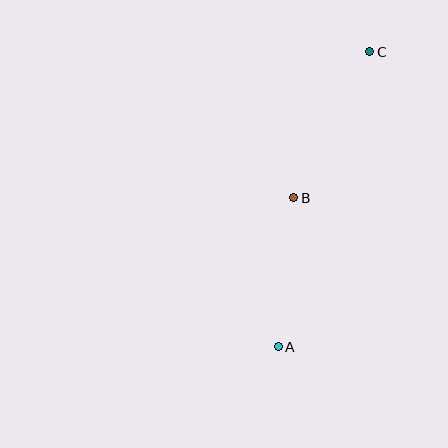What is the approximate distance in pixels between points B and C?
The distance between B and C is approximately 164 pixels.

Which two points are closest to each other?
Points A and B are closest to each other.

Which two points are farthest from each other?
Points A and C are farthest from each other.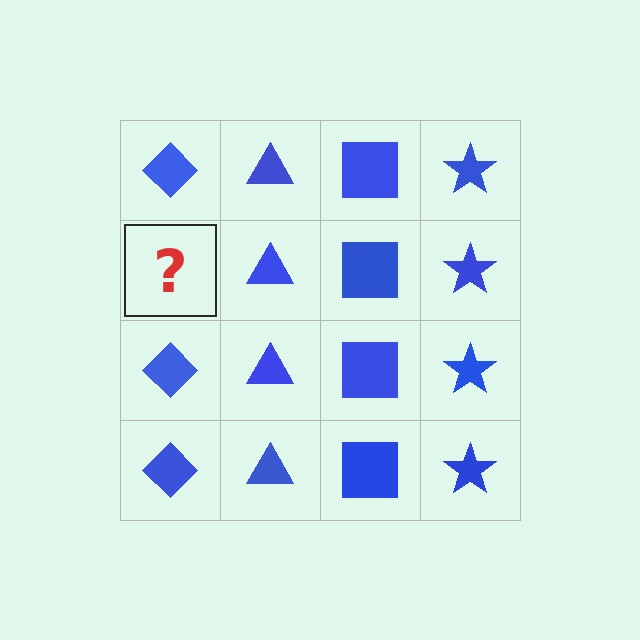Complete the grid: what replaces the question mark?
The question mark should be replaced with a blue diamond.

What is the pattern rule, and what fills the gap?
The rule is that each column has a consistent shape. The gap should be filled with a blue diamond.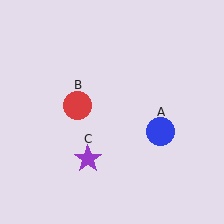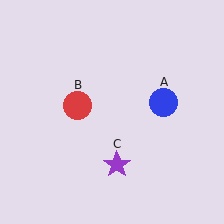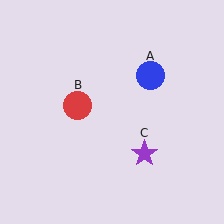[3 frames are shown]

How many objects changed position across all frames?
2 objects changed position: blue circle (object A), purple star (object C).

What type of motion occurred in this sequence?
The blue circle (object A), purple star (object C) rotated counterclockwise around the center of the scene.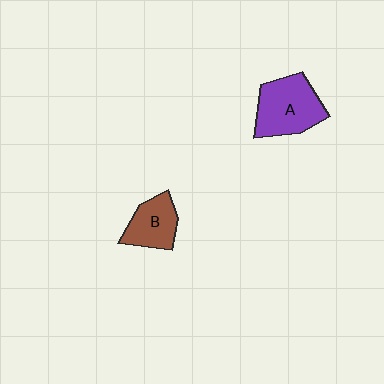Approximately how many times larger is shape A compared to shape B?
Approximately 1.5 times.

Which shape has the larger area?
Shape A (purple).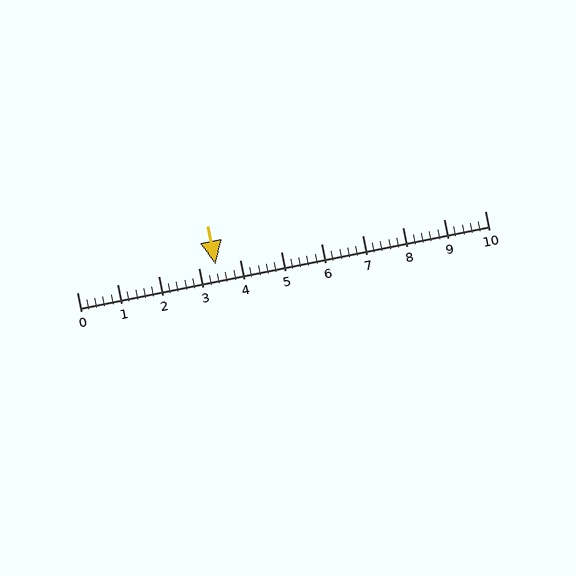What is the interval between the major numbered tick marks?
The major tick marks are spaced 1 units apart.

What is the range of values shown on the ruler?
The ruler shows values from 0 to 10.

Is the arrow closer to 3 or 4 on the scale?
The arrow is closer to 3.